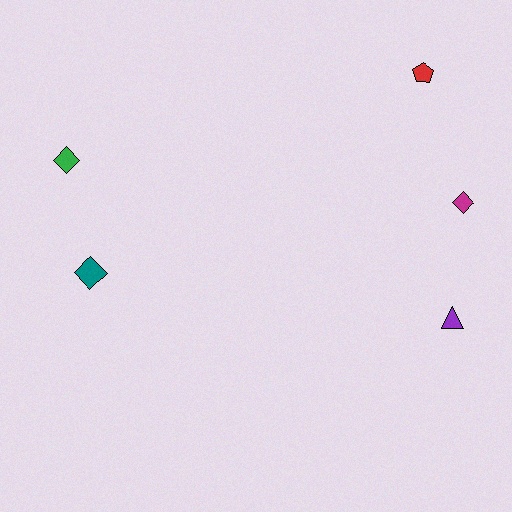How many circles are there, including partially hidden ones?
There are no circles.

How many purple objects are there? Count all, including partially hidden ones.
There is 1 purple object.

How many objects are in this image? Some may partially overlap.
There are 5 objects.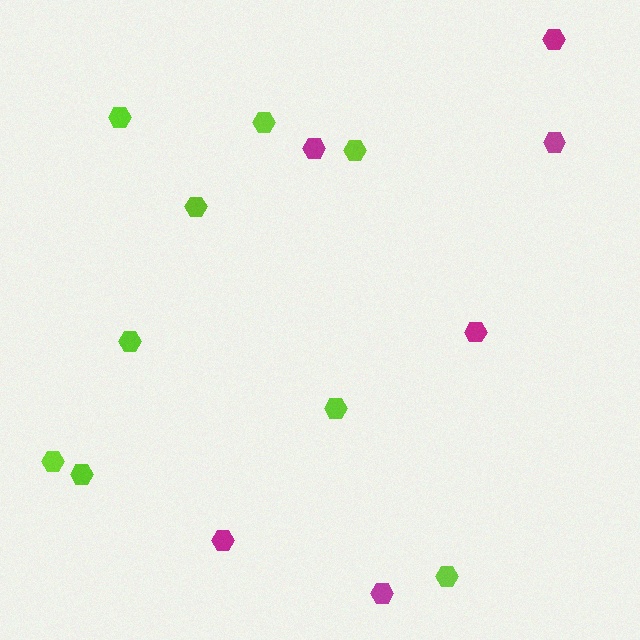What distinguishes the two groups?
There are 2 groups: one group of lime hexagons (9) and one group of magenta hexagons (6).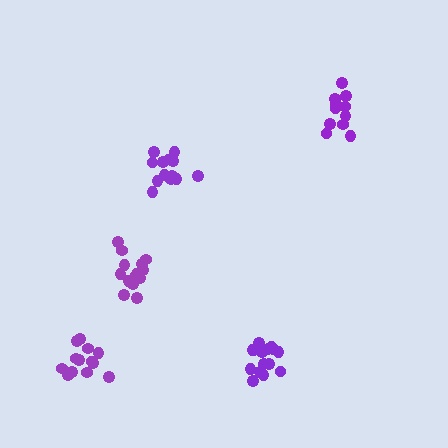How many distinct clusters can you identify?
There are 5 distinct clusters.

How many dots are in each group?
Group 1: 13 dots, Group 2: 14 dots, Group 3: 13 dots, Group 4: 15 dots, Group 5: 11 dots (66 total).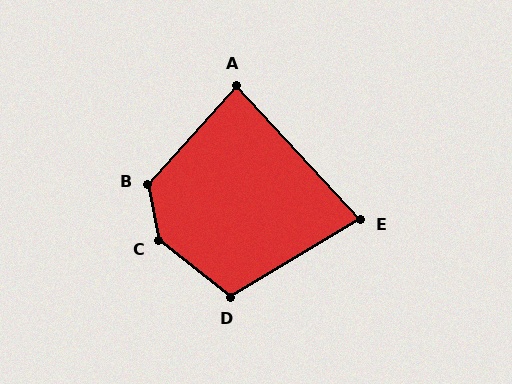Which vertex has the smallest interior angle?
E, at approximately 78 degrees.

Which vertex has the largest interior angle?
C, at approximately 140 degrees.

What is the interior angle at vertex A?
Approximately 85 degrees (acute).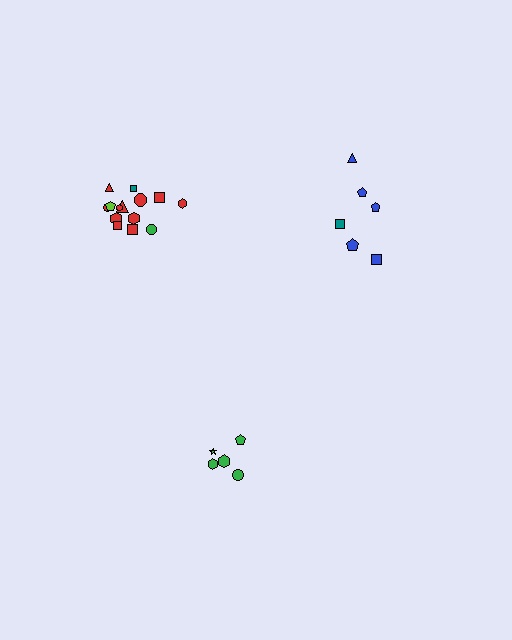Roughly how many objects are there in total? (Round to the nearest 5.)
Roughly 25 objects in total.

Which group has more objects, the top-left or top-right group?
The top-left group.